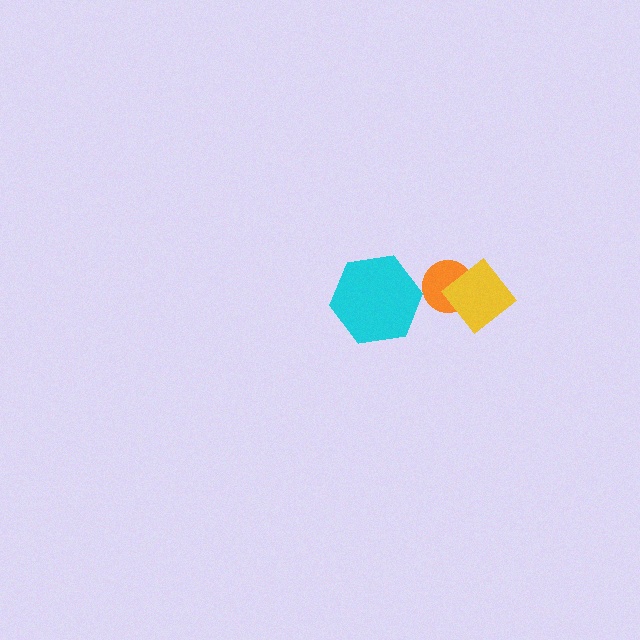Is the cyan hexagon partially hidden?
No, no other shape covers it.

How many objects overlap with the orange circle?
1 object overlaps with the orange circle.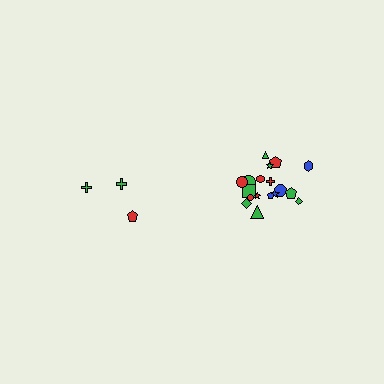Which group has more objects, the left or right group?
The right group.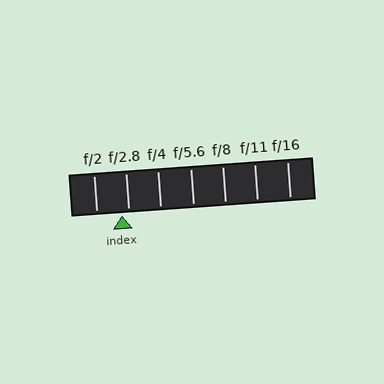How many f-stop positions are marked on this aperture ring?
There are 7 f-stop positions marked.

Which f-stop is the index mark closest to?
The index mark is closest to f/2.8.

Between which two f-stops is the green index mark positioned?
The index mark is between f/2 and f/2.8.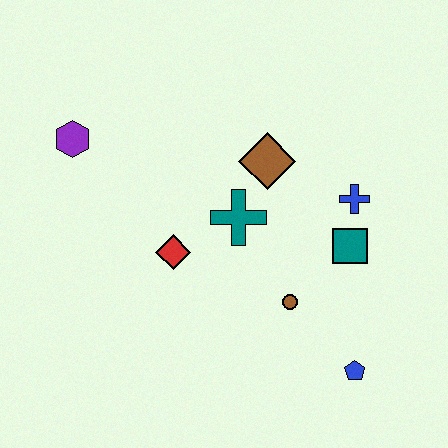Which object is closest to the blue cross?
The teal square is closest to the blue cross.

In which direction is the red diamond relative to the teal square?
The red diamond is to the left of the teal square.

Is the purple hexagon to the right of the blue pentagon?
No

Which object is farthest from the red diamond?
The blue pentagon is farthest from the red diamond.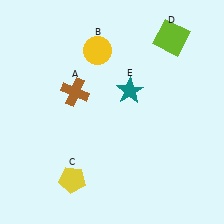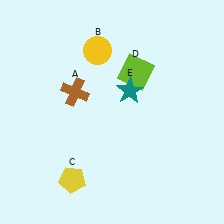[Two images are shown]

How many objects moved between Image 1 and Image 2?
1 object moved between the two images.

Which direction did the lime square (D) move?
The lime square (D) moved left.